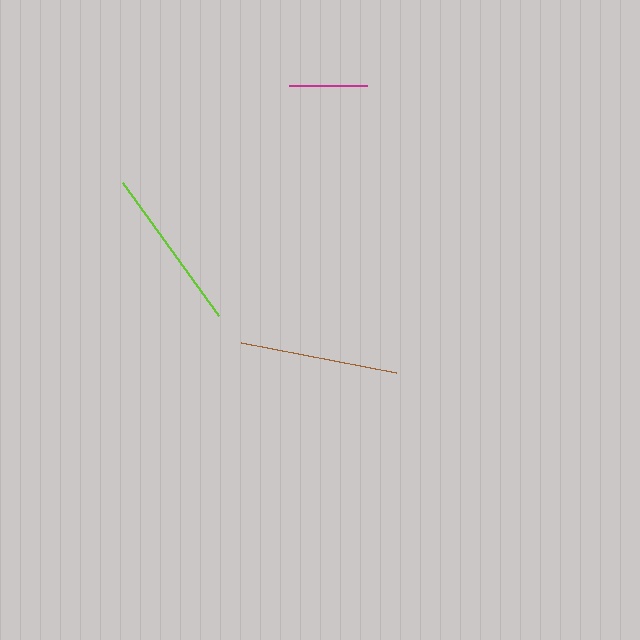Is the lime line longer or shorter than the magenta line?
The lime line is longer than the magenta line.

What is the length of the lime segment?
The lime segment is approximately 164 pixels long.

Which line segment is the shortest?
The magenta line is the shortest at approximately 78 pixels.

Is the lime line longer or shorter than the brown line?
The lime line is longer than the brown line.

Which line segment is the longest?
The lime line is the longest at approximately 164 pixels.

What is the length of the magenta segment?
The magenta segment is approximately 78 pixels long.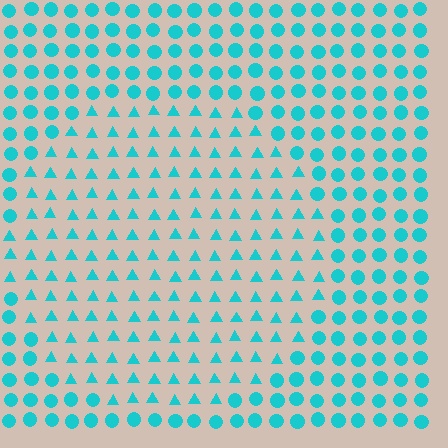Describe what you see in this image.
The image is filled with small cyan elements arranged in a uniform grid. A circle-shaped region contains triangles, while the surrounding area contains circles. The boundary is defined purely by the change in element shape.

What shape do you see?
I see a circle.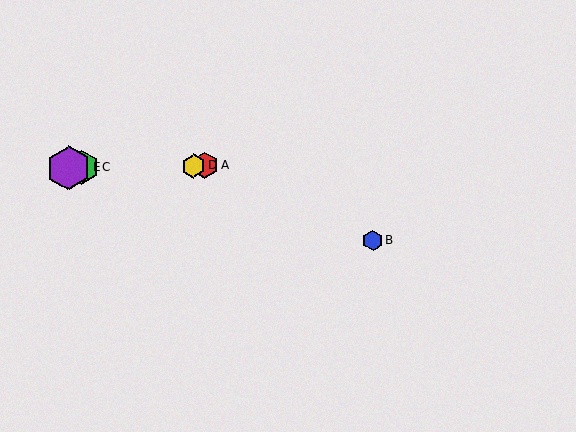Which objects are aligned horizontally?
Objects A, C, D, E are aligned horizontally.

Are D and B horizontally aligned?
No, D is at y≈166 and B is at y≈240.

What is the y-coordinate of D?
Object D is at y≈166.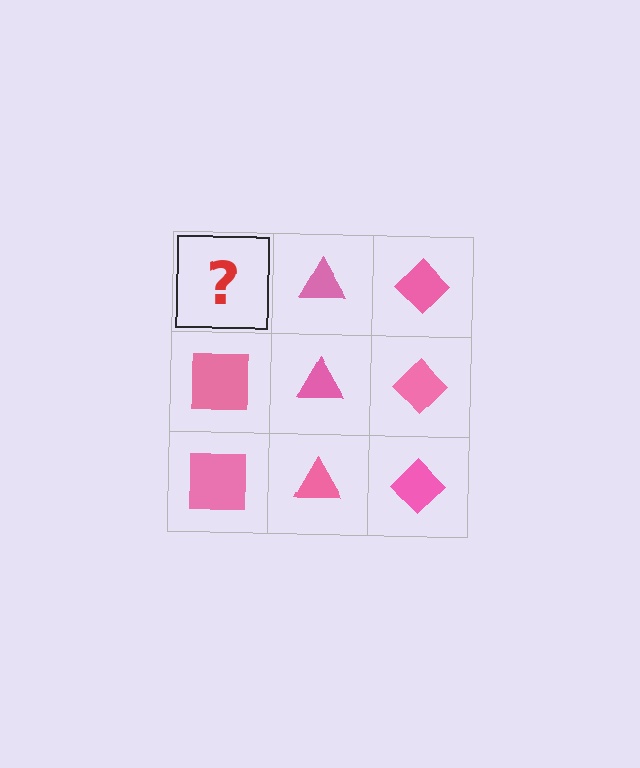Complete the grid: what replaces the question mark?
The question mark should be replaced with a pink square.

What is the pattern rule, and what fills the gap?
The rule is that each column has a consistent shape. The gap should be filled with a pink square.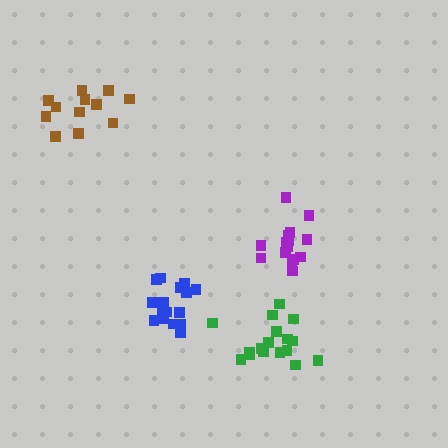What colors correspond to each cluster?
The clusters are colored: blue, purple, green, brown.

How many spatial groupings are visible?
There are 4 spatial groupings.